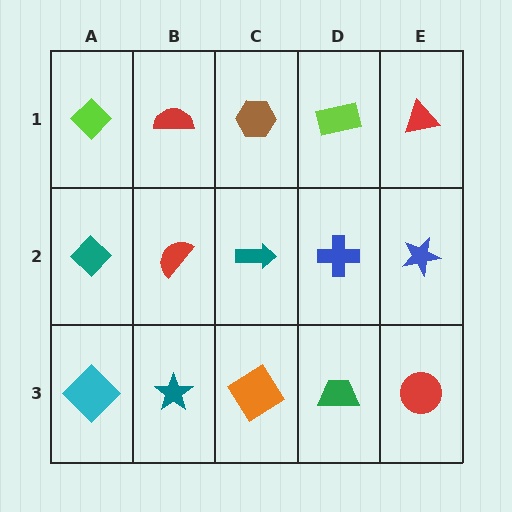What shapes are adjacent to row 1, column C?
A teal arrow (row 2, column C), a red semicircle (row 1, column B), a lime rectangle (row 1, column D).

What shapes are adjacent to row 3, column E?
A blue star (row 2, column E), a green trapezoid (row 3, column D).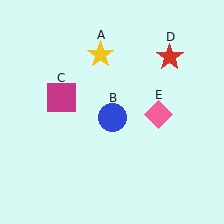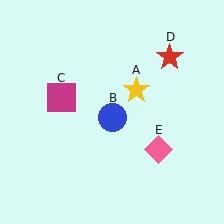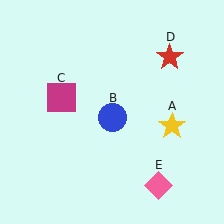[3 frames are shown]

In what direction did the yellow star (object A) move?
The yellow star (object A) moved down and to the right.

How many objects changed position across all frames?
2 objects changed position: yellow star (object A), pink diamond (object E).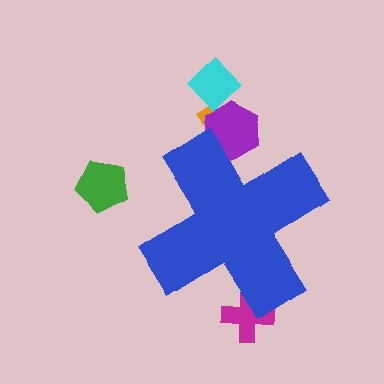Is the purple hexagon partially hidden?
Yes, the purple hexagon is partially hidden behind the blue cross.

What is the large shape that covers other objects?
A blue cross.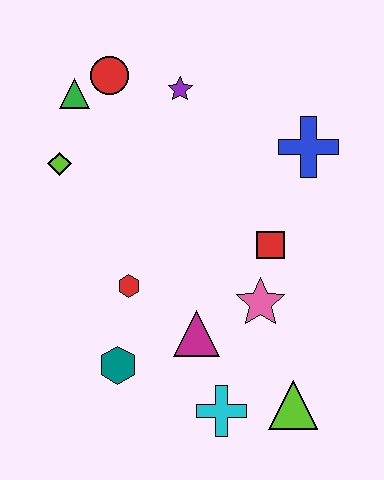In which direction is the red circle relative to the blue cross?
The red circle is to the left of the blue cross.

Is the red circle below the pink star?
No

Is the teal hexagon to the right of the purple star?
No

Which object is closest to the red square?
The pink star is closest to the red square.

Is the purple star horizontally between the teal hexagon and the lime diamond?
No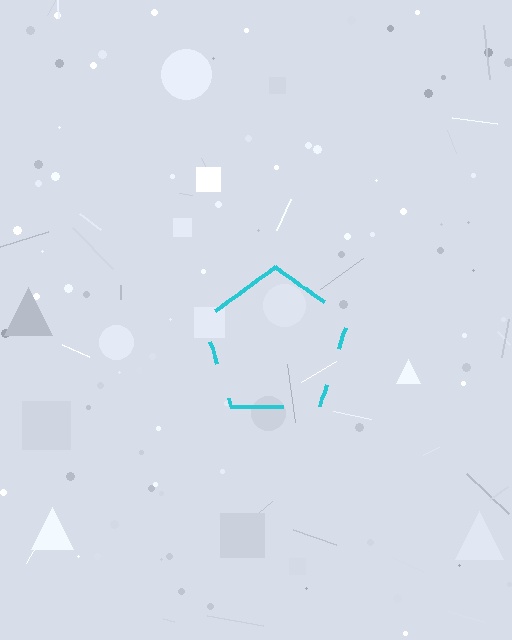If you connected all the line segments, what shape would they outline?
They would outline a pentagon.